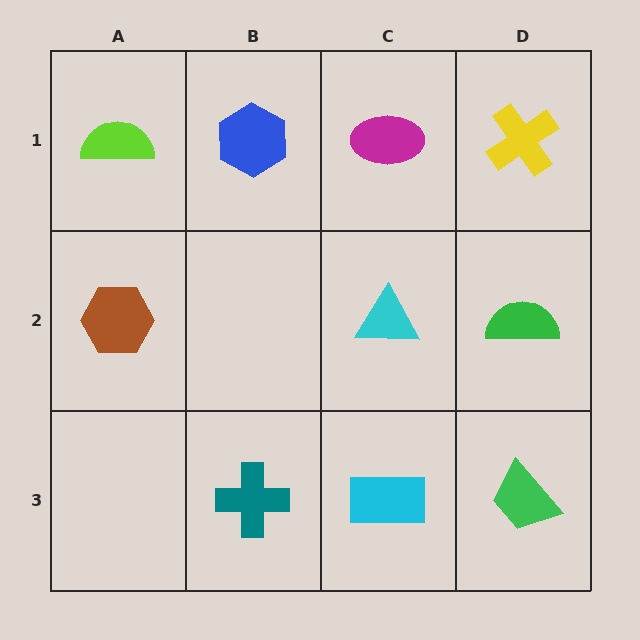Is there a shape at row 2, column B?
No, that cell is empty.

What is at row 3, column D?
A green trapezoid.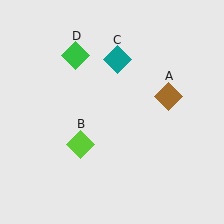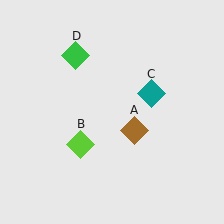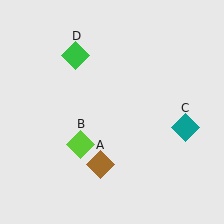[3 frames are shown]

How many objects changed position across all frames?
2 objects changed position: brown diamond (object A), teal diamond (object C).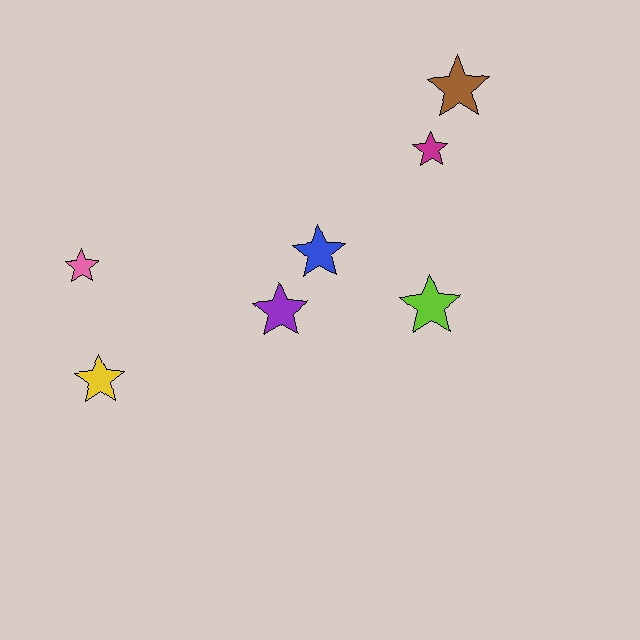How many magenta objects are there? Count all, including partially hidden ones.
There is 1 magenta object.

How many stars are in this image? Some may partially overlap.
There are 7 stars.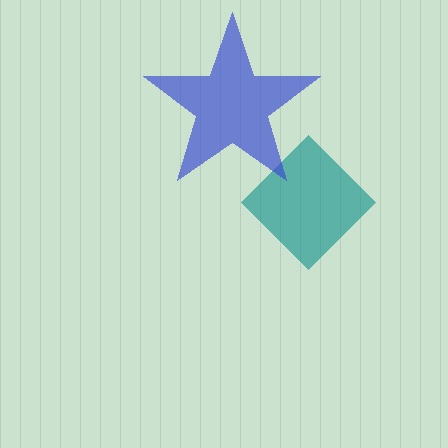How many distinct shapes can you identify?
There are 2 distinct shapes: a teal diamond, a blue star.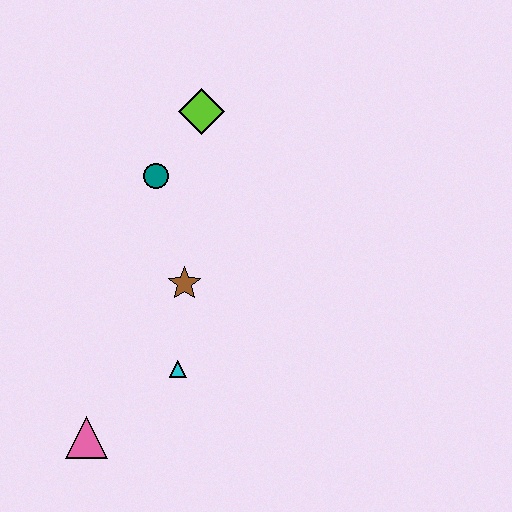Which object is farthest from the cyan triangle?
The lime diamond is farthest from the cyan triangle.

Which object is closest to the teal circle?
The lime diamond is closest to the teal circle.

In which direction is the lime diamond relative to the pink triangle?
The lime diamond is above the pink triangle.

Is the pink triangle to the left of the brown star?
Yes